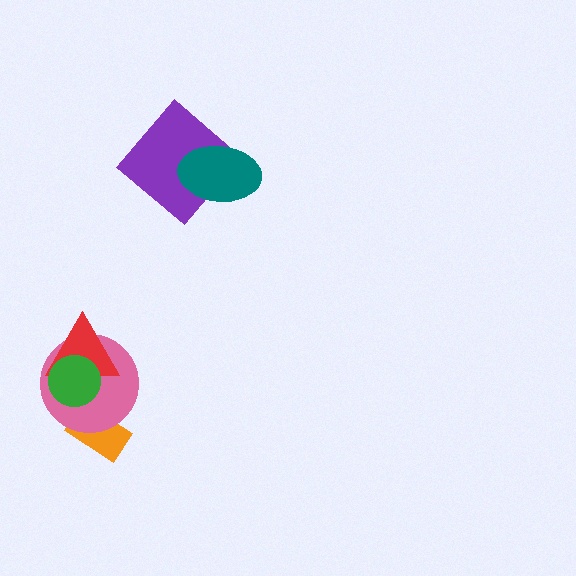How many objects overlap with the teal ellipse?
1 object overlaps with the teal ellipse.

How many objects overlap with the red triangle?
2 objects overlap with the red triangle.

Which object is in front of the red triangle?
The green circle is in front of the red triangle.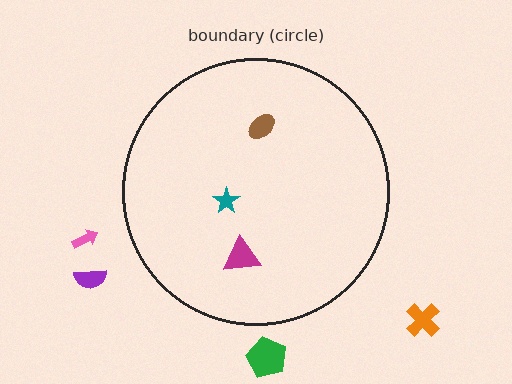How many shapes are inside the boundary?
3 inside, 4 outside.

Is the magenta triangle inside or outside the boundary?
Inside.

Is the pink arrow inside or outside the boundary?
Outside.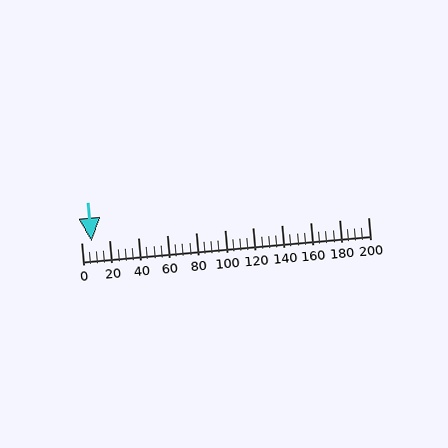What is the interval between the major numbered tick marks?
The major tick marks are spaced 20 units apart.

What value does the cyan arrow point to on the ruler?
The cyan arrow points to approximately 7.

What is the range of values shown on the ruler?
The ruler shows values from 0 to 200.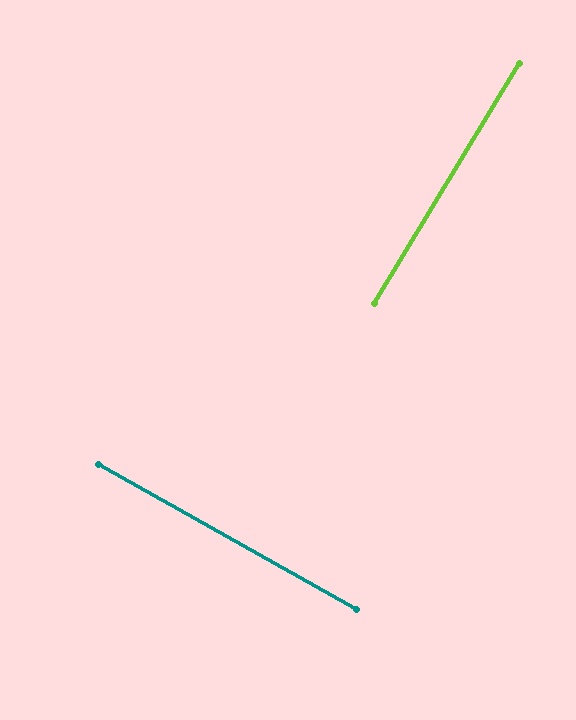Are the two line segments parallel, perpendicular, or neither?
Perpendicular — they meet at approximately 88°.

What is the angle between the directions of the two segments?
Approximately 88 degrees.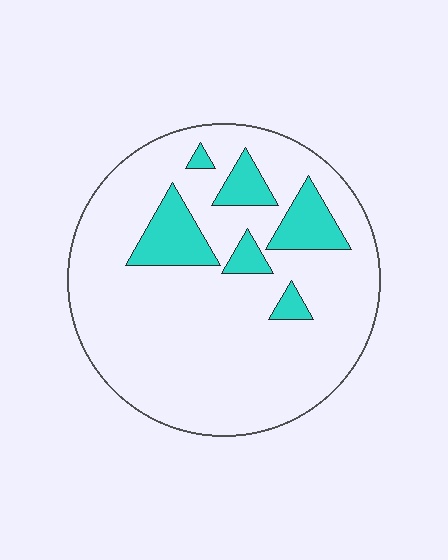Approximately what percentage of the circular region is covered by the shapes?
Approximately 15%.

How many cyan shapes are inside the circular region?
6.